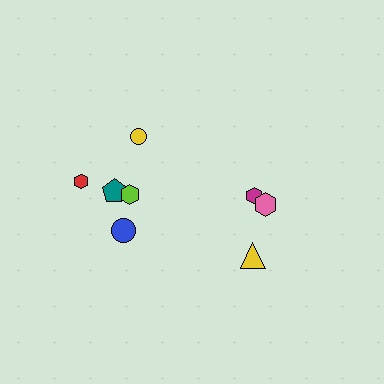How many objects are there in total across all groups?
There are 8 objects.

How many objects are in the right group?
There are 3 objects.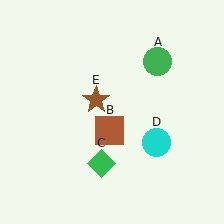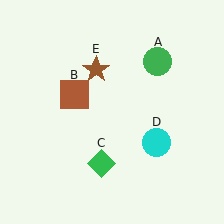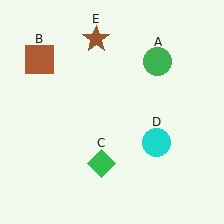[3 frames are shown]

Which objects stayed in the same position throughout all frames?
Green circle (object A) and green diamond (object C) and cyan circle (object D) remained stationary.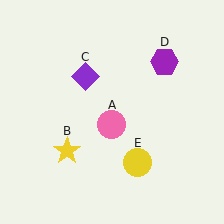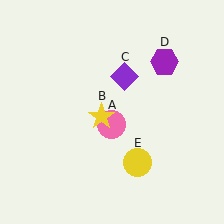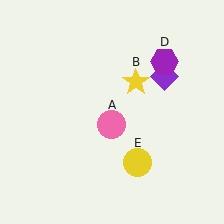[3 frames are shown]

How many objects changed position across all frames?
2 objects changed position: yellow star (object B), purple diamond (object C).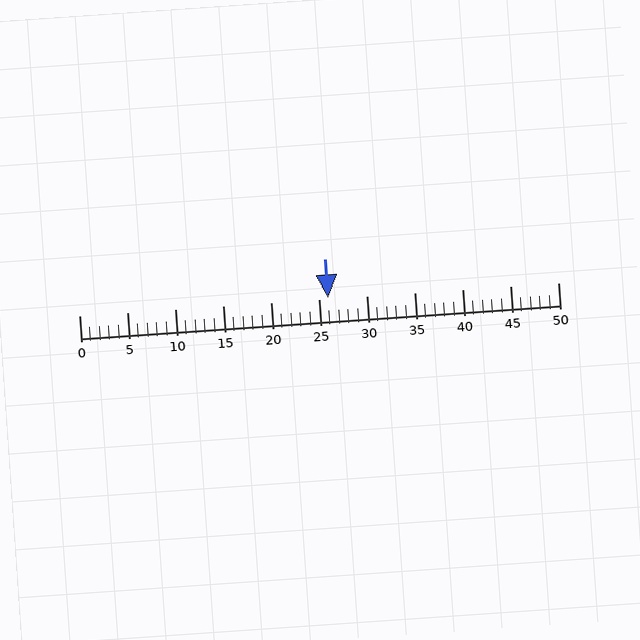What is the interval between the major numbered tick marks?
The major tick marks are spaced 5 units apart.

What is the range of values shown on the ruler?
The ruler shows values from 0 to 50.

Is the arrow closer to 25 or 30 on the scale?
The arrow is closer to 25.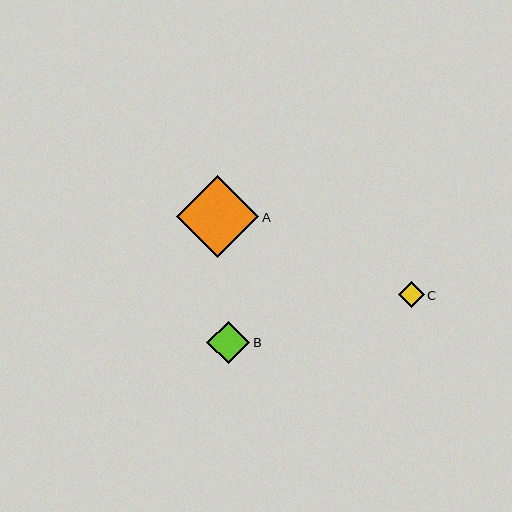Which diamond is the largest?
Diamond A is the largest with a size of approximately 82 pixels.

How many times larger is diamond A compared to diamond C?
Diamond A is approximately 3.2 times the size of diamond C.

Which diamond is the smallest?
Diamond C is the smallest with a size of approximately 26 pixels.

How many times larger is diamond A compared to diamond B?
Diamond A is approximately 1.9 times the size of diamond B.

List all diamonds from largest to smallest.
From largest to smallest: A, B, C.